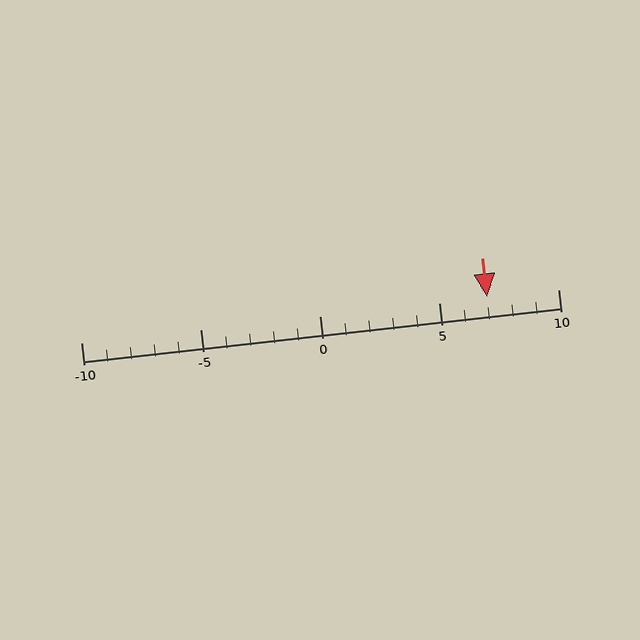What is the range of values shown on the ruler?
The ruler shows values from -10 to 10.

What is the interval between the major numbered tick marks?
The major tick marks are spaced 5 units apart.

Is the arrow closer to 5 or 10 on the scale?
The arrow is closer to 5.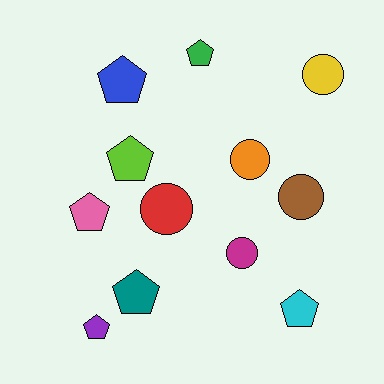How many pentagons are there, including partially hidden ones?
There are 7 pentagons.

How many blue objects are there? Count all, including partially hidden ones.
There is 1 blue object.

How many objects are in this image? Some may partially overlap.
There are 12 objects.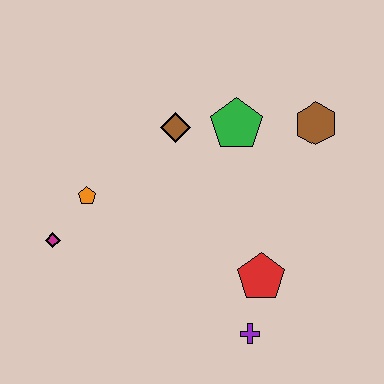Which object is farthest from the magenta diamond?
The brown hexagon is farthest from the magenta diamond.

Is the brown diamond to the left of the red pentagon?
Yes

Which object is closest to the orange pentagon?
The magenta diamond is closest to the orange pentagon.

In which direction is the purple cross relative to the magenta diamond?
The purple cross is to the right of the magenta diamond.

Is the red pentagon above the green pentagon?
No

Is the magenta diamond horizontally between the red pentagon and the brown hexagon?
No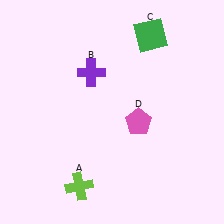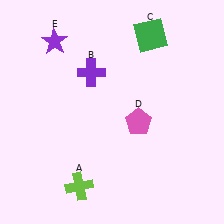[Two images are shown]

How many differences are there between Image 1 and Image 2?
There is 1 difference between the two images.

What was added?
A purple star (E) was added in Image 2.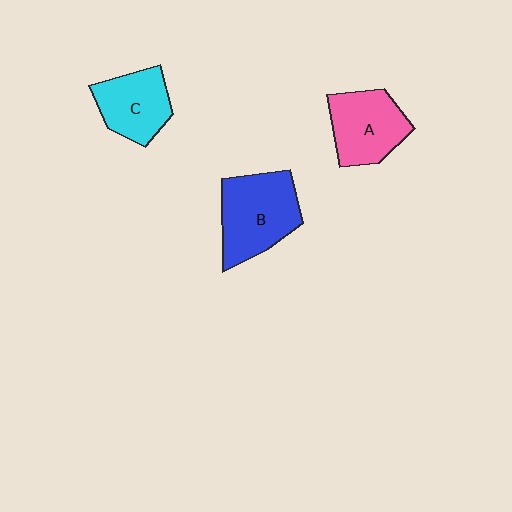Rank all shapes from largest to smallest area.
From largest to smallest: B (blue), A (pink), C (cyan).